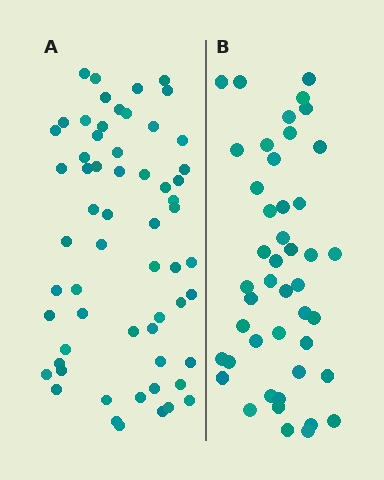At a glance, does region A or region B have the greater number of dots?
Region A (the left region) has more dots.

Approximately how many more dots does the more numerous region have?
Region A has approximately 15 more dots than region B.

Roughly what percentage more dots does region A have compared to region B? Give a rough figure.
About 35% more.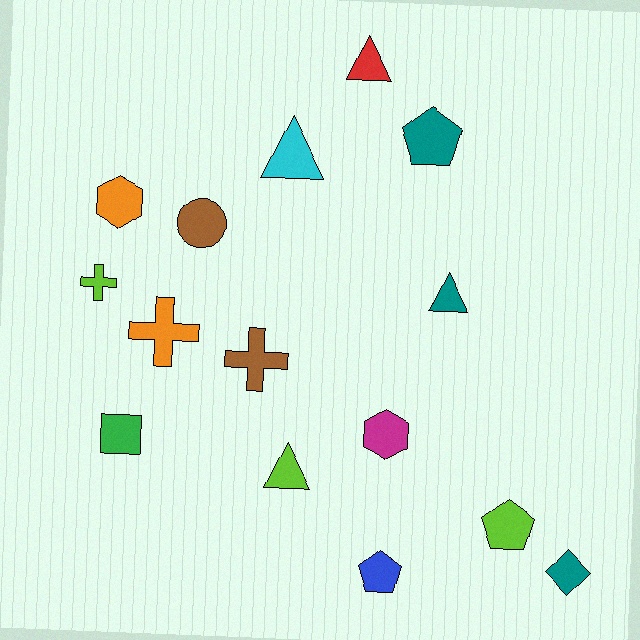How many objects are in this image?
There are 15 objects.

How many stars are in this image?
There are no stars.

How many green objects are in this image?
There is 1 green object.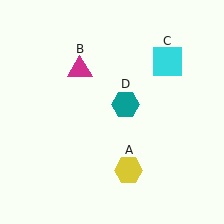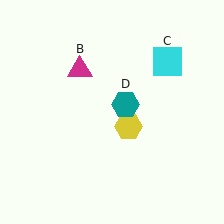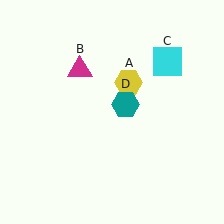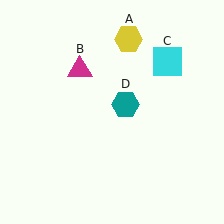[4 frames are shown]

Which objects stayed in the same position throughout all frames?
Magenta triangle (object B) and cyan square (object C) and teal hexagon (object D) remained stationary.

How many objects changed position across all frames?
1 object changed position: yellow hexagon (object A).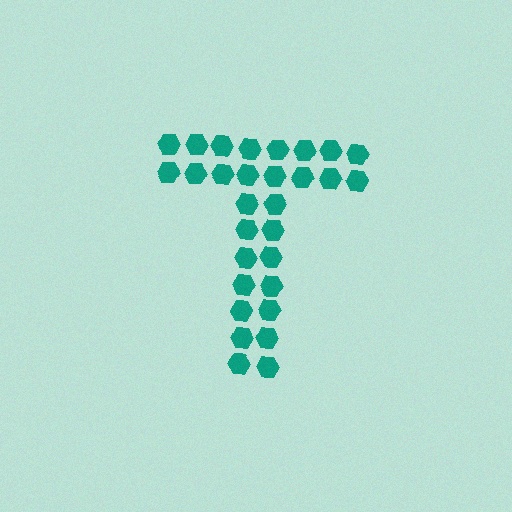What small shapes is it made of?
It is made of small hexagons.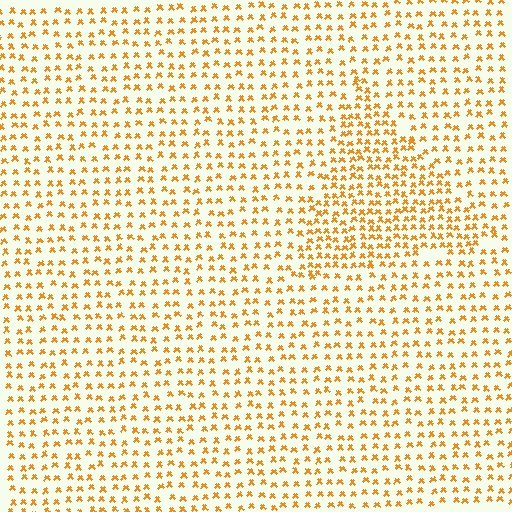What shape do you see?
I see a triangle.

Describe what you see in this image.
The image contains small orange elements arranged at two different densities. A triangle-shaped region is visible where the elements are more densely packed than the surrounding area.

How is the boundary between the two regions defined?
The boundary is defined by a change in element density (approximately 1.7x ratio). All elements are the same color, size, and shape.